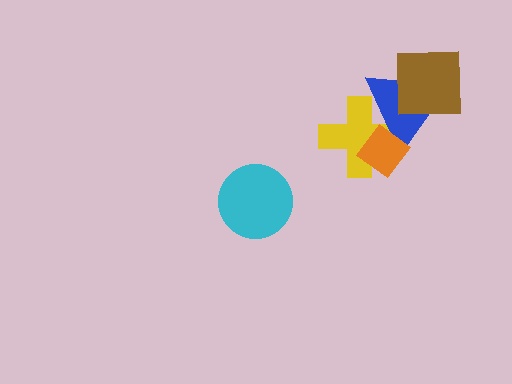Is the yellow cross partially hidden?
Yes, it is partially covered by another shape.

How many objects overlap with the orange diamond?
2 objects overlap with the orange diamond.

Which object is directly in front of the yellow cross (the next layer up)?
The blue triangle is directly in front of the yellow cross.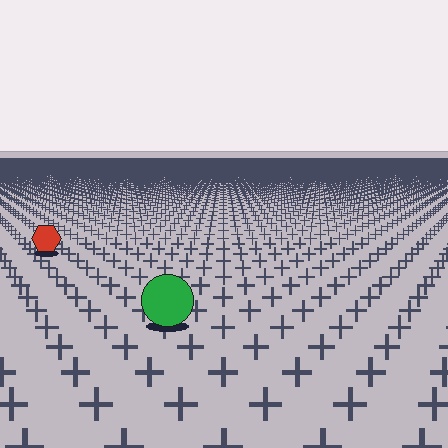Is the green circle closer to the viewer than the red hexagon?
Yes. The green circle is closer — you can tell from the texture gradient: the ground texture is coarser near it.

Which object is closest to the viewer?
The green circle is closest. The texture marks near it are larger and more spread out.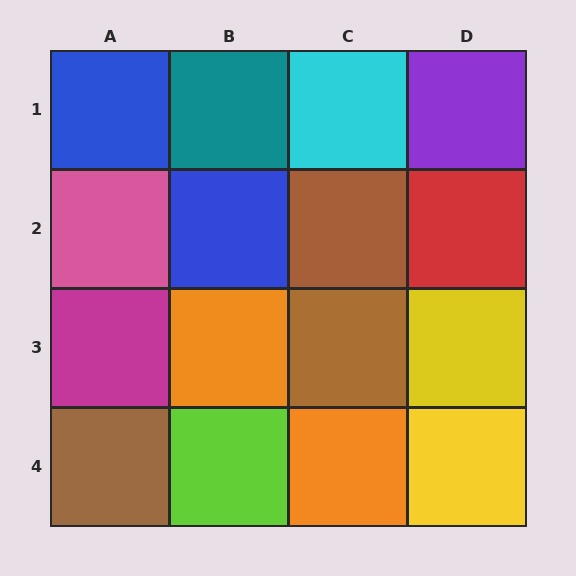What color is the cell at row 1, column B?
Teal.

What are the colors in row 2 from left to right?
Pink, blue, brown, red.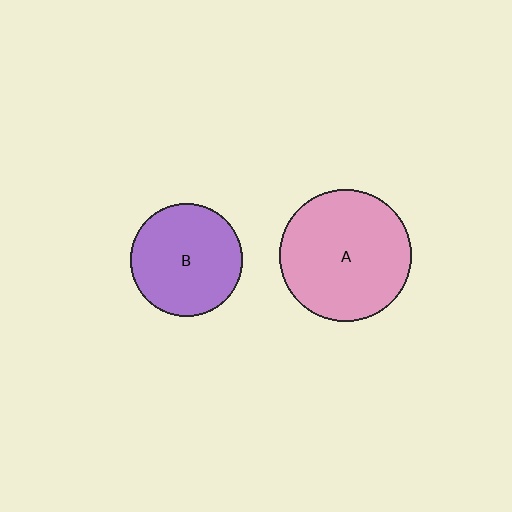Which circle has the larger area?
Circle A (pink).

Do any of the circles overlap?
No, none of the circles overlap.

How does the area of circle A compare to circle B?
Approximately 1.4 times.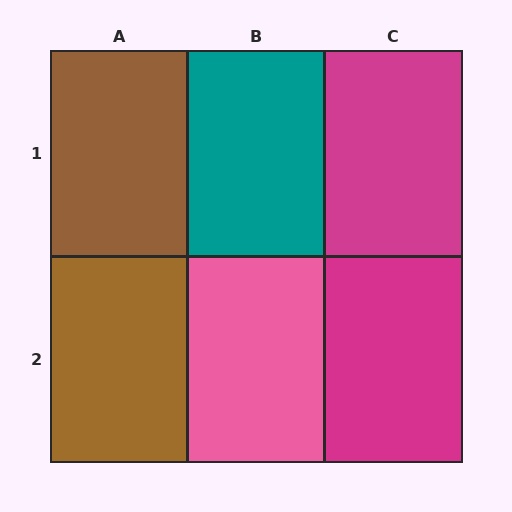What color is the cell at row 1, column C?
Magenta.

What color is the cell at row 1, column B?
Teal.